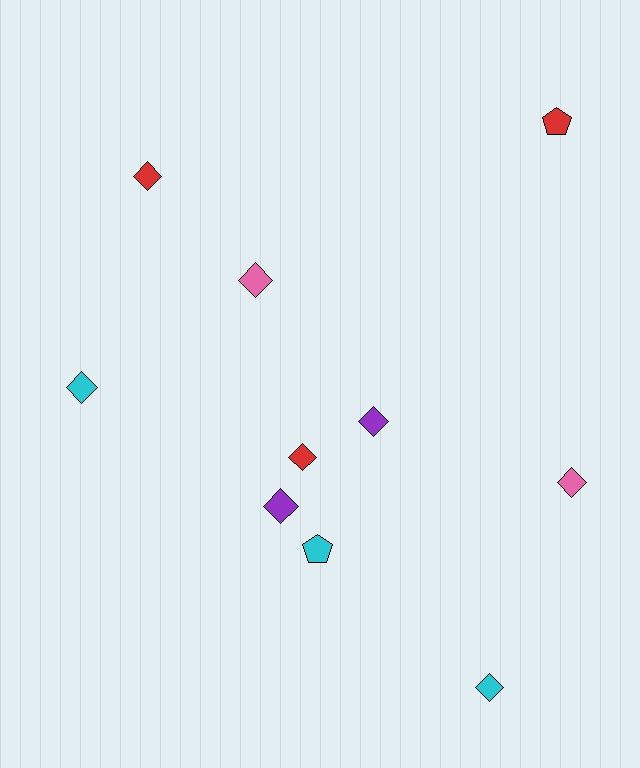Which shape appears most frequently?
Diamond, with 8 objects.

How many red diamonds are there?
There are 2 red diamonds.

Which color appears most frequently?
Cyan, with 3 objects.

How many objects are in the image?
There are 10 objects.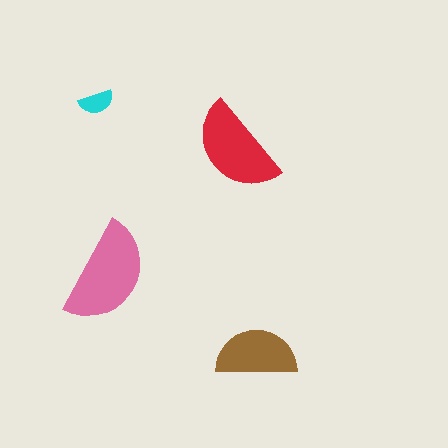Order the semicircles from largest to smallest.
the pink one, the red one, the brown one, the cyan one.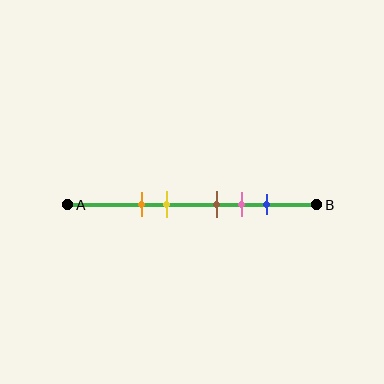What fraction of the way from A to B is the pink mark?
The pink mark is approximately 70% (0.7) of the way from A to B.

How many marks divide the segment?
There are 5 marks dividing the segment.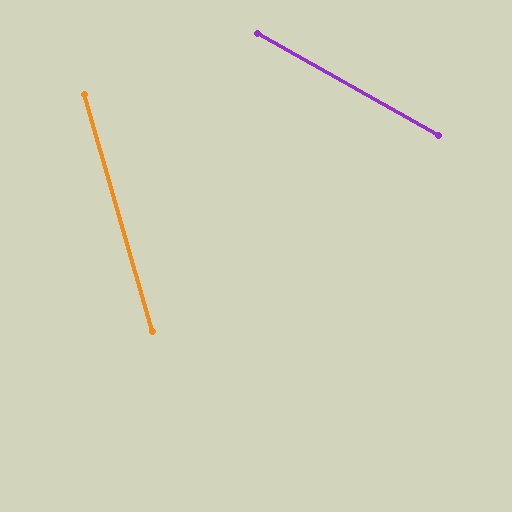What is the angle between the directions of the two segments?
Approximately 44 degrees.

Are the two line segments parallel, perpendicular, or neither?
Neither parallel nor perpendicular — they differ by about 44°.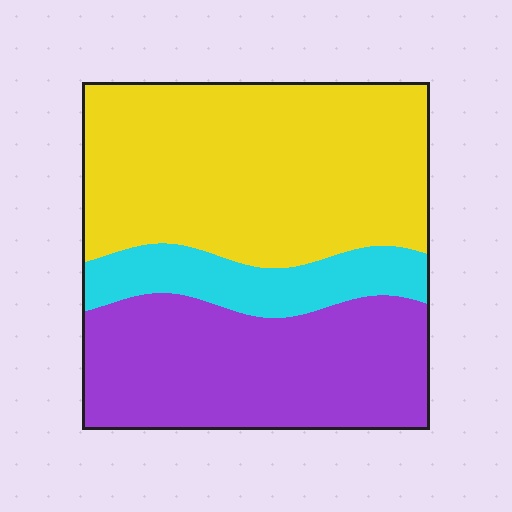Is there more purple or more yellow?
Yellow.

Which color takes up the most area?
Yellow, at roughly 50%.